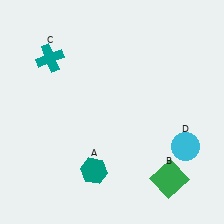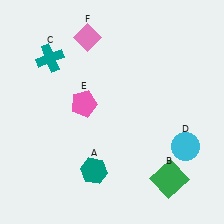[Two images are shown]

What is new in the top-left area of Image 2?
A pink diamond (F) was added in the top-left area of Image 2.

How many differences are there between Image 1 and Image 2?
There are 2 differences between the two images.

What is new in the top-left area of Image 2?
A pink pentagon (E) was added in the top-left area of Image 2.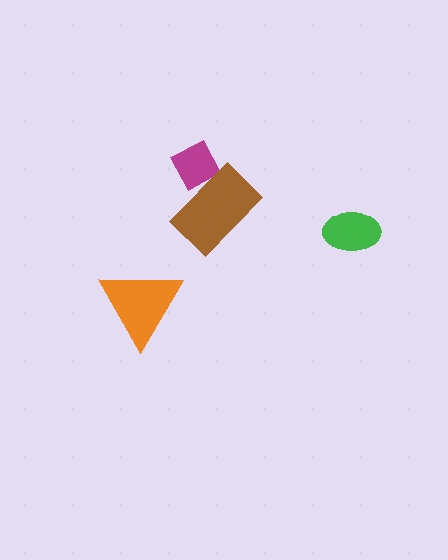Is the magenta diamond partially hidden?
Yes, it is partially covered by another shape.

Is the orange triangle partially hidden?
No, no other shape covers it.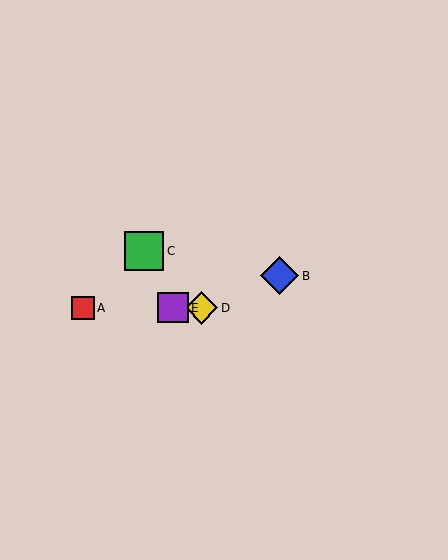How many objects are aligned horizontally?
3 objects (A, D, E) are aligned horizontally.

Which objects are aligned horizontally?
Objects A, D, E are aligned horizontally.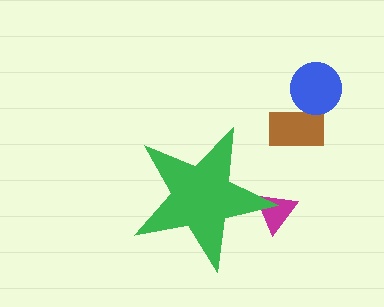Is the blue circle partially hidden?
No, the blue circle is fully visible.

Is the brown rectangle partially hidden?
No, the brown rectangle is fully visible.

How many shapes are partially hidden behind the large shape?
1 shape is partially hidden.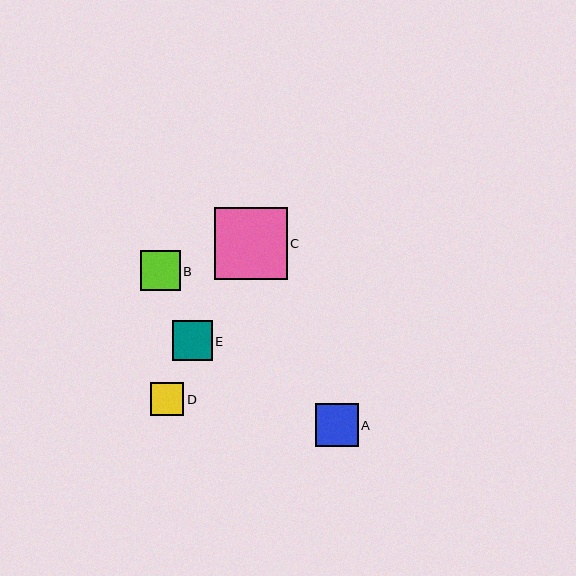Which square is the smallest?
Square D is the smallest with a size of approximately 33 pixels.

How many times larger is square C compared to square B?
Square C is approximately 1.8 times the size of square B.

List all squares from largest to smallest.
From largest to smallest: C, A, E, B, D.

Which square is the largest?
Square C is the largest with a size of approximately 72 pixels.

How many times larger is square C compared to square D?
Square C is approximately 2.2 times the size of square D.